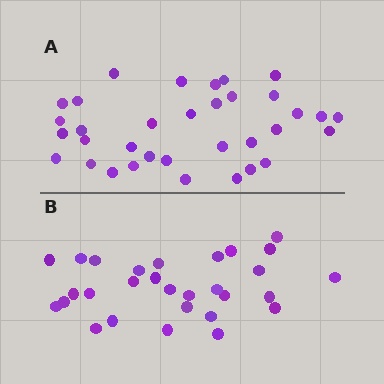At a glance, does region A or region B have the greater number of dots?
Region A (the top region) has more dots.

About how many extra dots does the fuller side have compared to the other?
Region A has about 5 more dots than region B.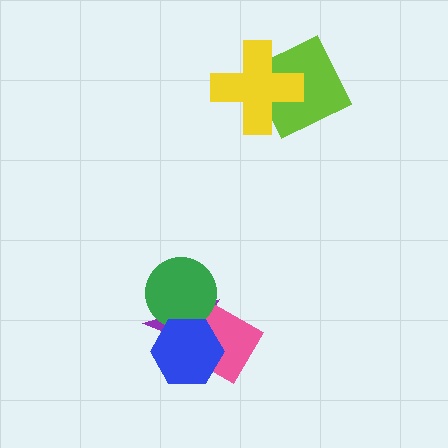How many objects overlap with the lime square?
1 object overlaps with the lime square.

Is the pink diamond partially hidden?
Yes, it is partially covered by another shape.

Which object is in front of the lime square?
The yellow cross is in front of the lime square.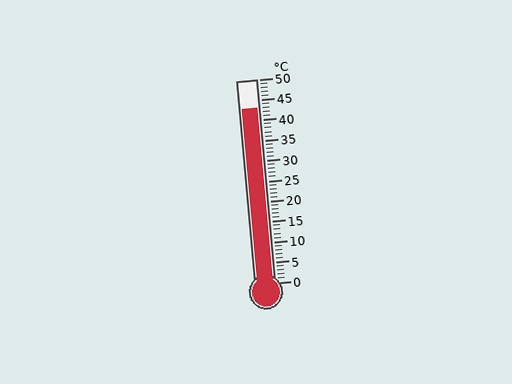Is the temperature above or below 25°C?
The temperature is above 25°C.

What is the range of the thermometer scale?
The thermometer scale ranges from 0°C to 50°C.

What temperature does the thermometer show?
The thermometer shows approximately 43°C.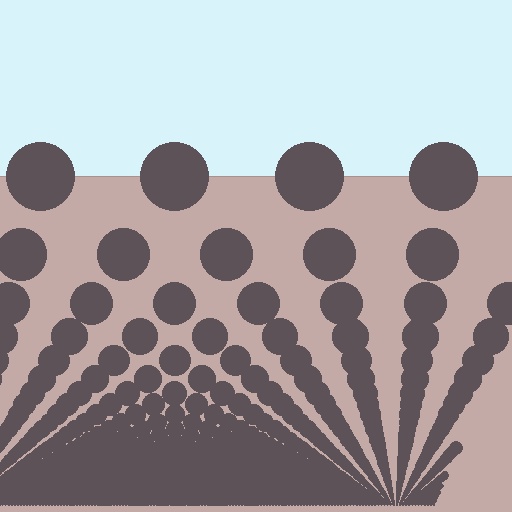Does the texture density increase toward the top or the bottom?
Density increases toward the bottom.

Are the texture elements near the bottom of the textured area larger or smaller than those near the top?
Smaller. The gradient is inverted — elements near the bottom are smaller and denser.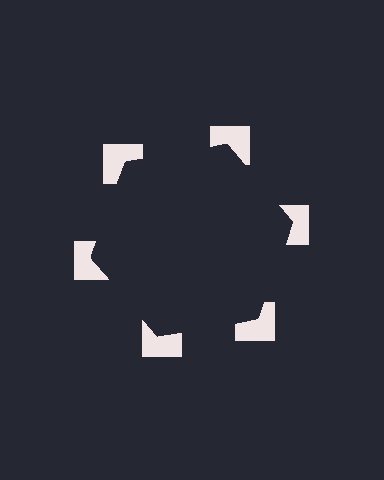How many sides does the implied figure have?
6 sides.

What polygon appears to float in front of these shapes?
An illusory hexagon — its edges are inferred from the aligned wedge cuts in the notched squares, not physically drawn.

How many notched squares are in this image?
There are 6 — one at each vertex of the illusory hexagon.